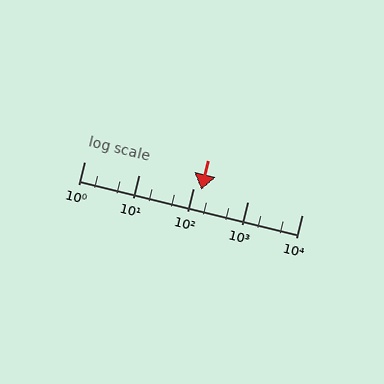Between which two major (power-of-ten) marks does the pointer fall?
The pointer is between 100 and 1000.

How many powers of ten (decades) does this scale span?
The scale spans 4 decades, from 1 to 10000.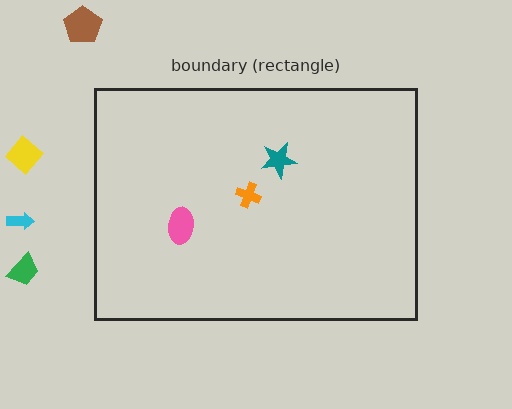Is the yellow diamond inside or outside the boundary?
Outside.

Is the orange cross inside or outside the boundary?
Inside.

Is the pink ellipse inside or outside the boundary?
Inside.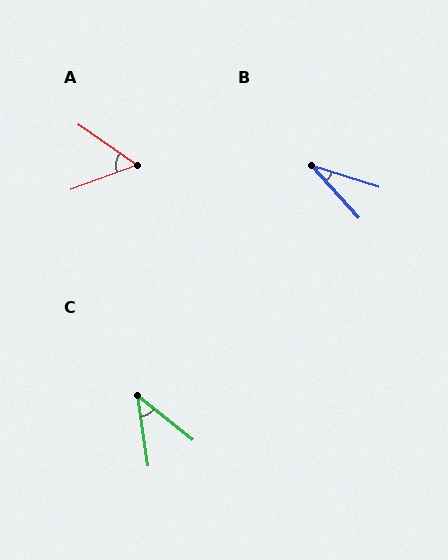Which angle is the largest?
A, at approximately 55 degrees.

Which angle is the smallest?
B, at approximately 30 degrees.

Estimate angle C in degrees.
Approximately 43 degrees.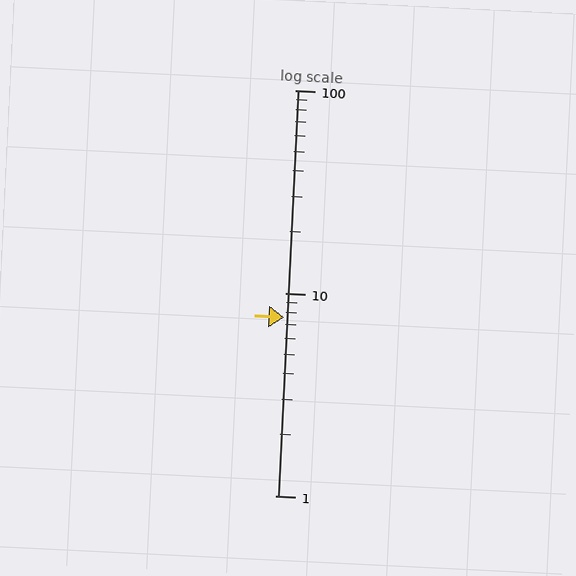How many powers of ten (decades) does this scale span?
The scale spans 2 decades, from 1 to 100.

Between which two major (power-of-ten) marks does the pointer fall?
The pointer is between 1 and 10.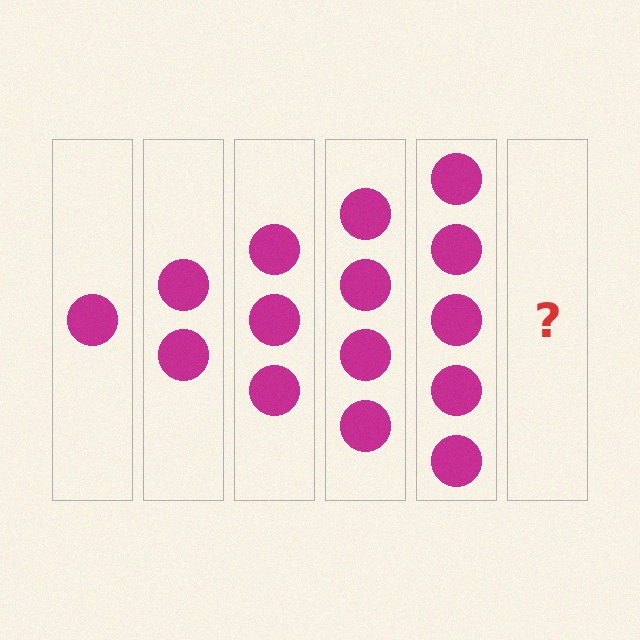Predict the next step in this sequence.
The next step is 6 circles.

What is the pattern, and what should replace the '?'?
The pattern is that each step adds one more circle. The '?' should be 6 circles.